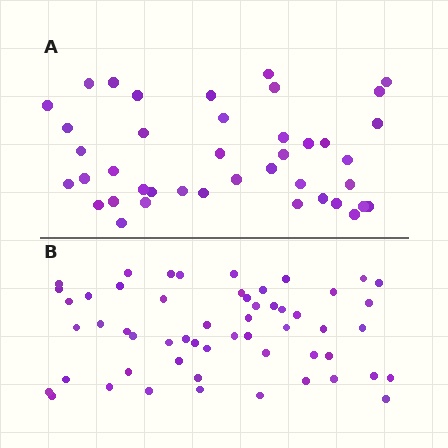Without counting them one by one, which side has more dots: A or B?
Region B (the bottom region) has more dots.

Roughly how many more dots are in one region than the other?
Region B has approximately 15 more dots than region A.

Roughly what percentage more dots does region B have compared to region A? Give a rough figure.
About 35% more.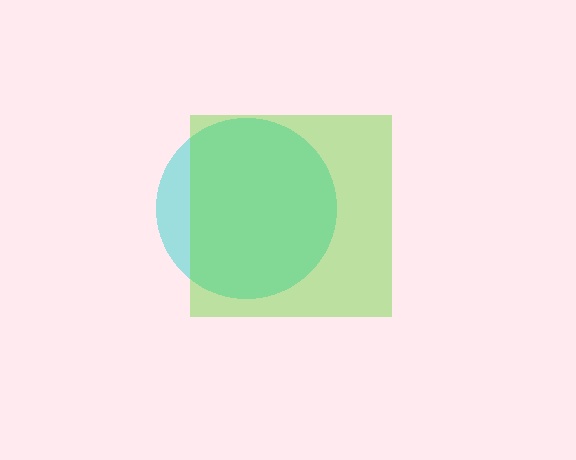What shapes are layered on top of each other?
The layered shapes are: a cyan circle, a lime square.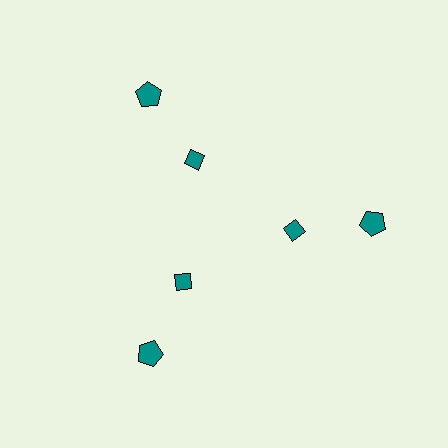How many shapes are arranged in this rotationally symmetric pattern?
There are 6 shapes, arranged in 3 groups of 2.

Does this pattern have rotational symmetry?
Yes, this pattern has 3-fold rotational symmetry. It looks the same after rotating 120 degrees around the center.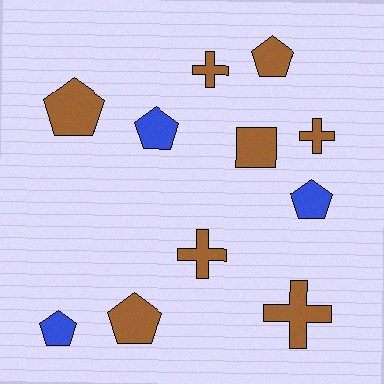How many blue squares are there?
There are no blue squares.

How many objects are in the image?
There are 11 objects.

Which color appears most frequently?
Brown, with 8 objects.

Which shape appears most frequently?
Pentagon, with 6 objects.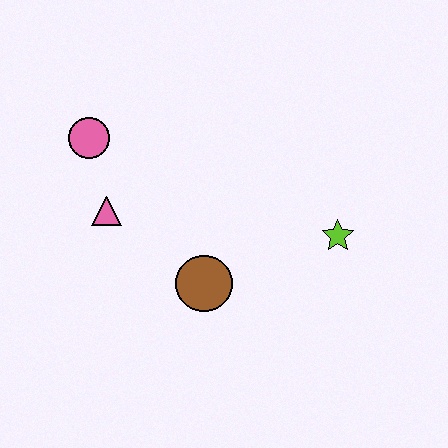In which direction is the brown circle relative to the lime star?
The brown circle is to the left of the lime star.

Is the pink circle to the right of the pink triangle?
No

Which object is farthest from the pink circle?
The lime star is farthest from the pink circle.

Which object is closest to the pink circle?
The pink triangle is closest to the pink circle.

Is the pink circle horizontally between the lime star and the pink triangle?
No